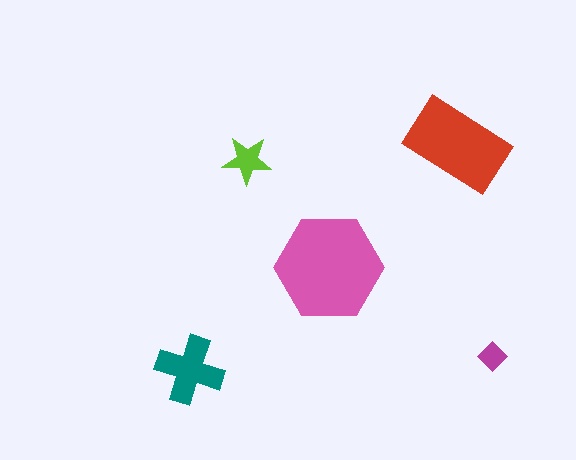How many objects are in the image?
There are 5 objects in the image.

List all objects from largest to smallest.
The pink hexagon, the red rectangle, the teal cross, the lime star, the magenta diamond.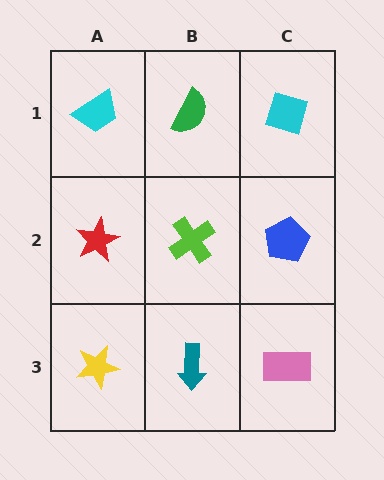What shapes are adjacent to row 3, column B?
A lime cross (row 2, column B), a yellow star (row 3, column A), a pink rectangle (row 3, column C).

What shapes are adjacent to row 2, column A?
A cyan trapezoid (row 1, column A), a yellow star (row 3, column A), a lime cross (row 2, column B).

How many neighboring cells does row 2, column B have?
4.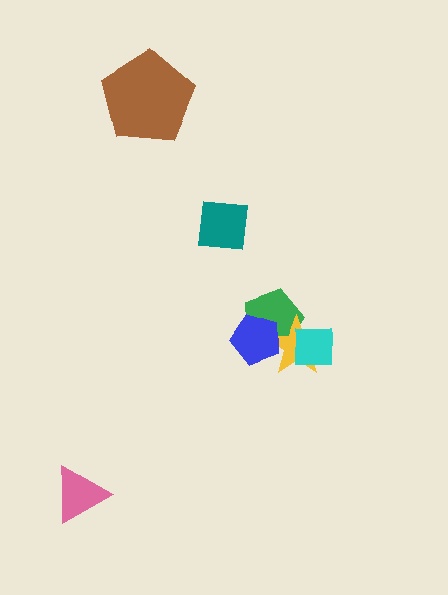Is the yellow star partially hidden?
Yes, it is partially covered by another shape.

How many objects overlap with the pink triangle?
0 objects overlap with the pink triangle.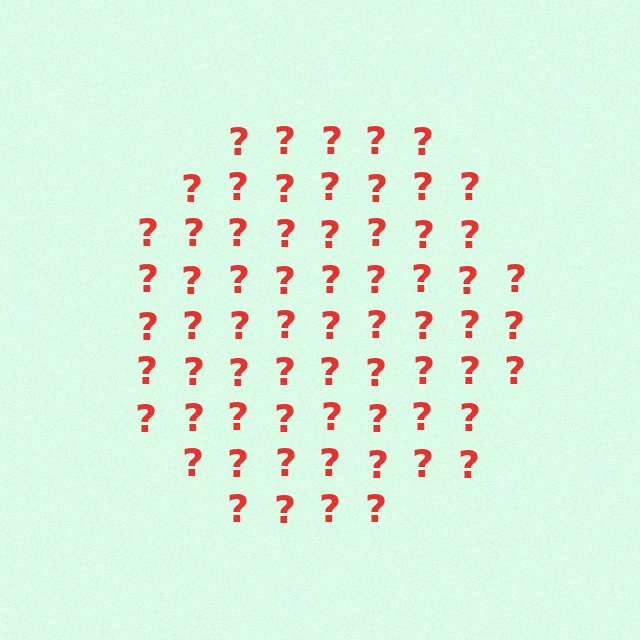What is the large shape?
The large shape is a circle.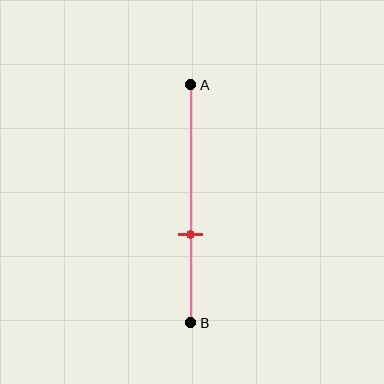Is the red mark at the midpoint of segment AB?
No, the mark is at about 65% from A, not at the 50% midpoint.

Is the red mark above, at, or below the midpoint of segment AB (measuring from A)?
The red mark is below the midpoint of segment AB.